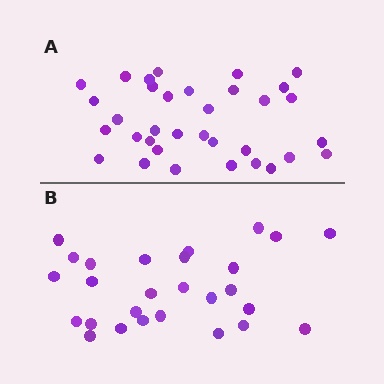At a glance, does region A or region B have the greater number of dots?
Region A (the top region) has more dots.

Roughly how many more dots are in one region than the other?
Region A has roughly 8 or so more dots than region B.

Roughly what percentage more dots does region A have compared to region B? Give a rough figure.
About 25% more.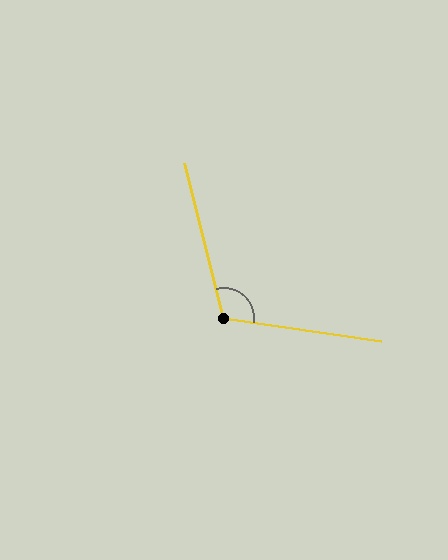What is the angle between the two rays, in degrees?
Approximately 113 degrees.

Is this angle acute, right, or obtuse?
It is obtuse.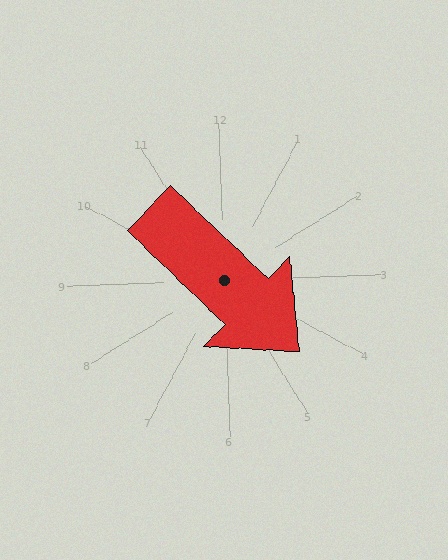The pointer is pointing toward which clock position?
Roughly 5 o'clock.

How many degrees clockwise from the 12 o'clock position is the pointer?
Approximately 136 degrees.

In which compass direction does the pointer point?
Southeast.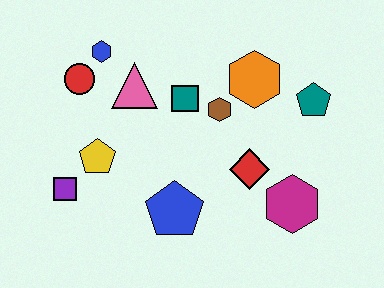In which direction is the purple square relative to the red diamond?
The purple square is to the left of the red diamond.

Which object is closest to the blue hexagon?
The red circle is closest to the blue hexagon.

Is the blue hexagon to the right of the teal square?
No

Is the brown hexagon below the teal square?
Yes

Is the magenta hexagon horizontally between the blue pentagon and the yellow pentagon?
No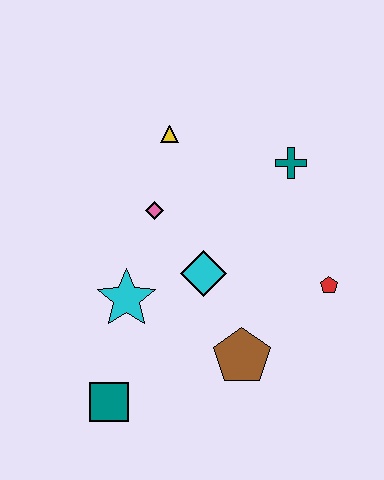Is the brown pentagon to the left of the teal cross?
Yes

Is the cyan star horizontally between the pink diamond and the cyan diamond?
No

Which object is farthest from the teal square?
The teal cross is farthest from the teal square.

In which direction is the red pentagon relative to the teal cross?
The red pentagon is below the teal cross.